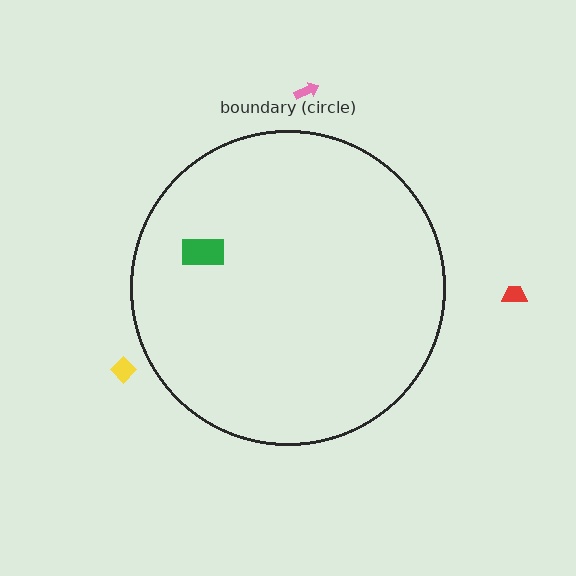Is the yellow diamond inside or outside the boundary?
Outside.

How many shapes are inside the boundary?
1 inside, 3 outside.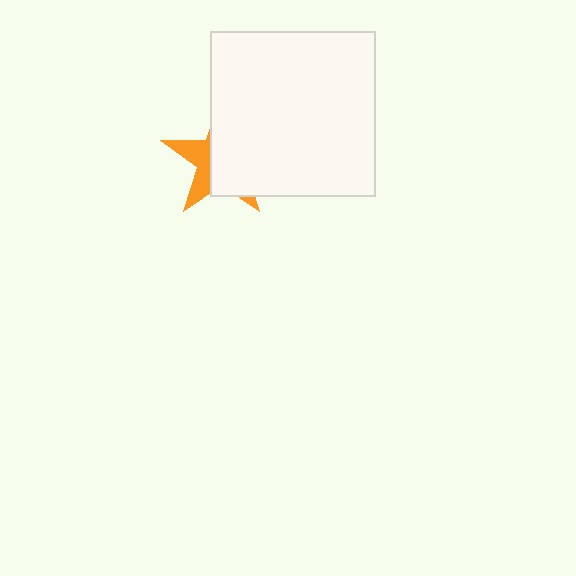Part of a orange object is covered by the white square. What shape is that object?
It is a star.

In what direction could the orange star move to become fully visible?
The orange star could move left. That would shift it out from behind the white square entirely.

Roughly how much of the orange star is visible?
A small part of it is visible (roughly 33%).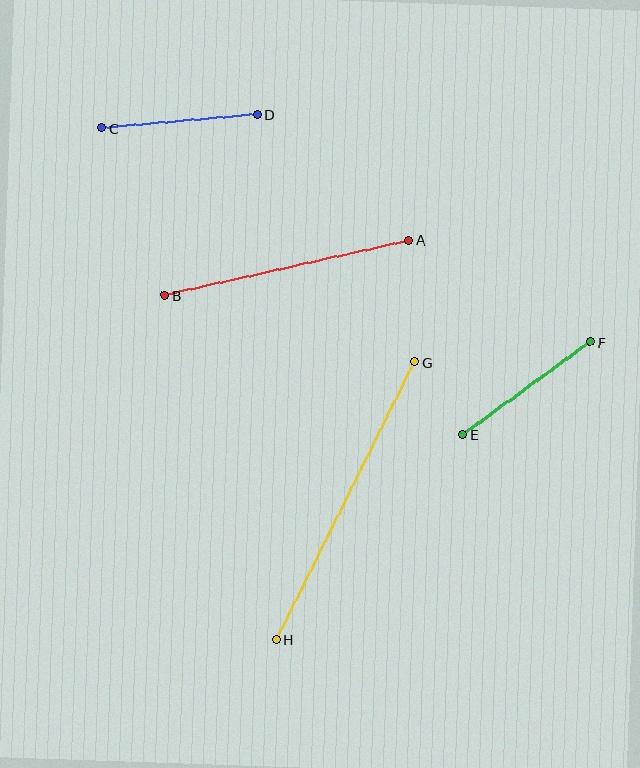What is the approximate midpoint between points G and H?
The midpoint is at approximately (346, 501) pixels.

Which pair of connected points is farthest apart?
Points G and H are farthest apart.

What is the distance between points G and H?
The distance is approximately 310 pixels.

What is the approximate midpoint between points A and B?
The midpoint is at approximately (287, 268) pixels.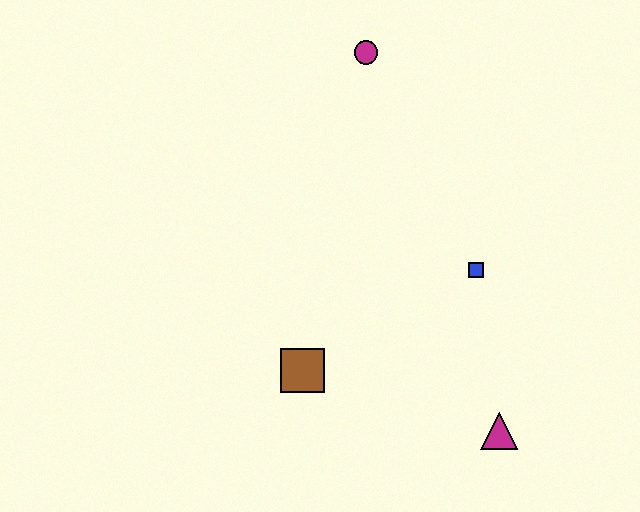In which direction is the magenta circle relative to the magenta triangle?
The magenta circle is above the magenta triangle.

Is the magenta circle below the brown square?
No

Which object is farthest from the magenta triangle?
The magenta circle is farthest from the magenta triangle.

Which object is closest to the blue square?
The magenta triangle is closest to the blue square.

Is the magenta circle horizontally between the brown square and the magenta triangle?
Yes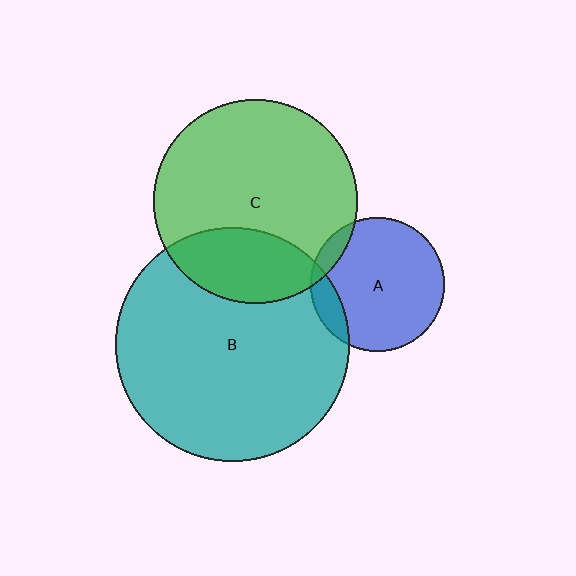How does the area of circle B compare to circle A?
Approximately 3.1 times.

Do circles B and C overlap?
Yes.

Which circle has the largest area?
Circle B (teal).